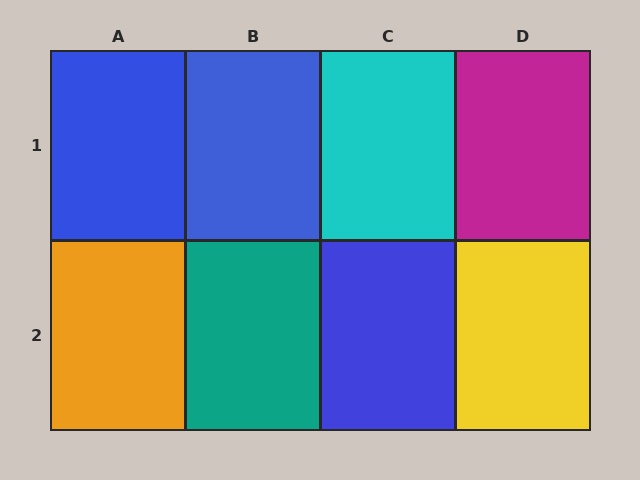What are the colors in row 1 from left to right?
Blue, blue, cyan, magenta.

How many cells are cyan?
1 cell is cyan.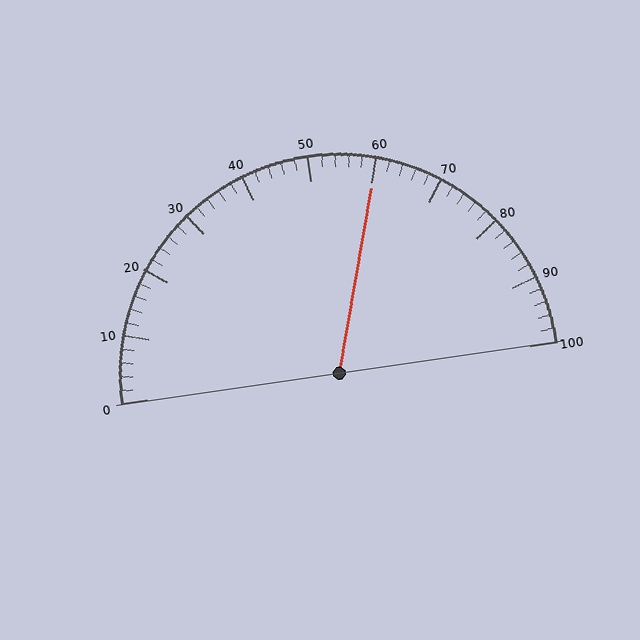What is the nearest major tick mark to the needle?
The nearest major tick mark is 60.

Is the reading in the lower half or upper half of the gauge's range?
The reading is in the upper half of the range (0 to 100).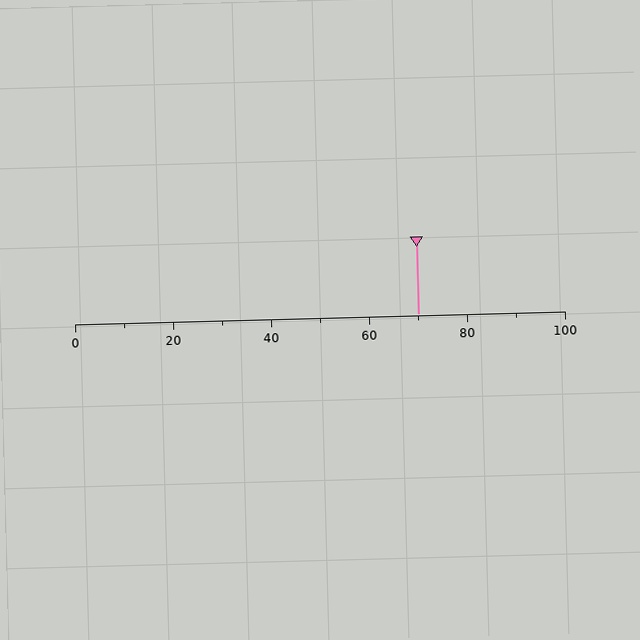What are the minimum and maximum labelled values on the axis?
The axis runs from 0 to 100.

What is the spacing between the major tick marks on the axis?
The major ticks are spaced 20 apart.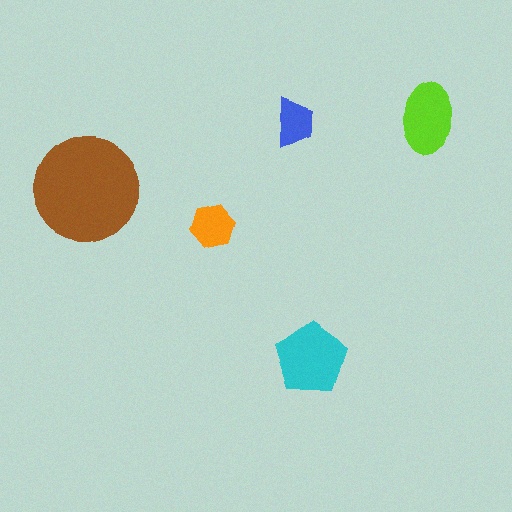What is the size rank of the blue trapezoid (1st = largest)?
5th.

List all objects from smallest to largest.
The blue trapezoid, the orange hexagon, the lime ellipse, the cyan pentagon, the brown circle.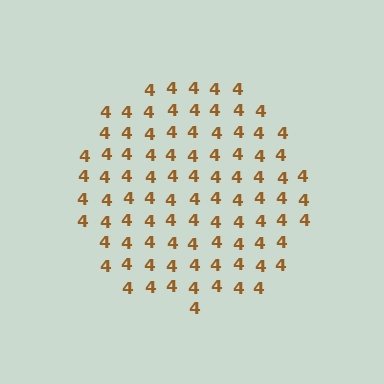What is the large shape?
The large shape is a circle.